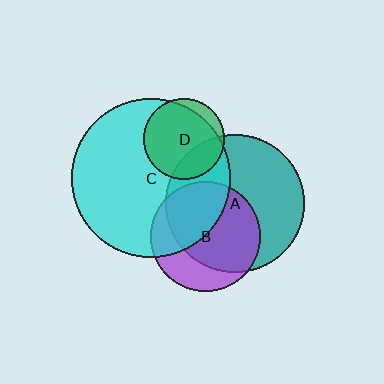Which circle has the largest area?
Circle C (cyan).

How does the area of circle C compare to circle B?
Approximately 2.1 times.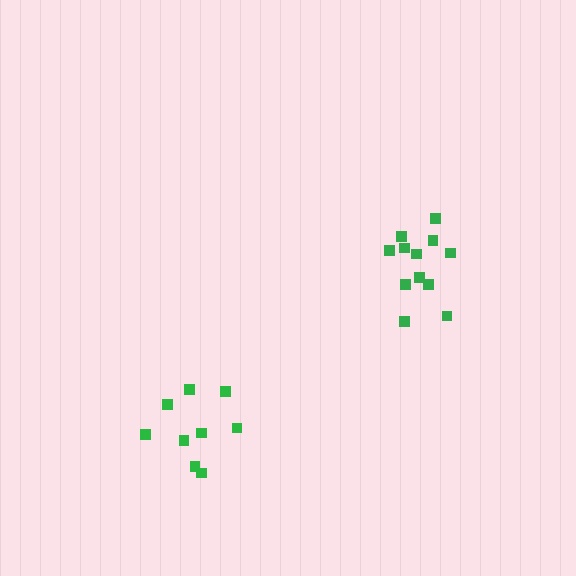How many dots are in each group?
Group 1: 9 dots, Group 2: 12 dots (21 total).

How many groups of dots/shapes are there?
There are 2 groups.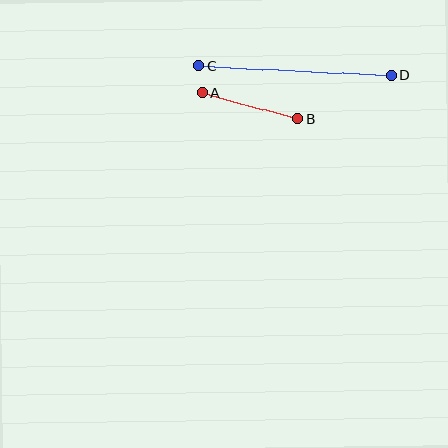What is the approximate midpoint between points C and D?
The midpoint is at approximately (295, 71) pixels.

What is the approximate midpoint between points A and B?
The midpoint is at approximately (250, 106) pixels.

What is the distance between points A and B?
The distance is approximately 98 pixels.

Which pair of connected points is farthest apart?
Points C and D are farthest apart.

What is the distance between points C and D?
The distance is approximately 193 pixels.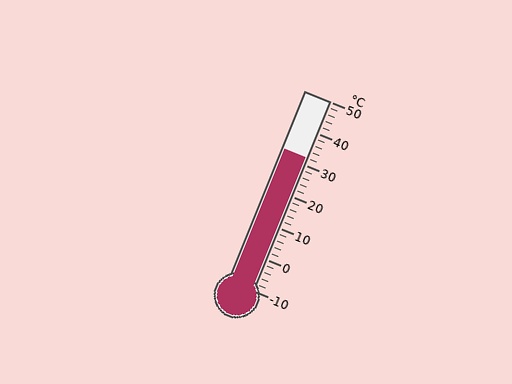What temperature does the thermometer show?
The thermometer shows approximately 32°C.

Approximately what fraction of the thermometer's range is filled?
The thermometer is filled to approximately 70% of its range.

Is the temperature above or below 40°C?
The temperature is below 40°C.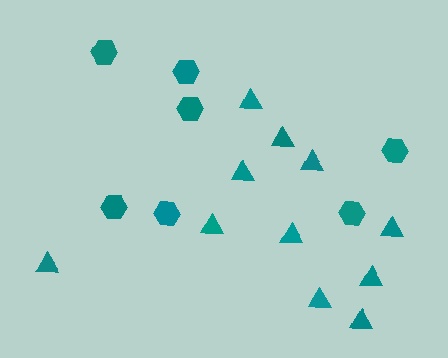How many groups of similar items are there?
There are 2 groups: one group of triangles (11) and one group of hexagons (7).